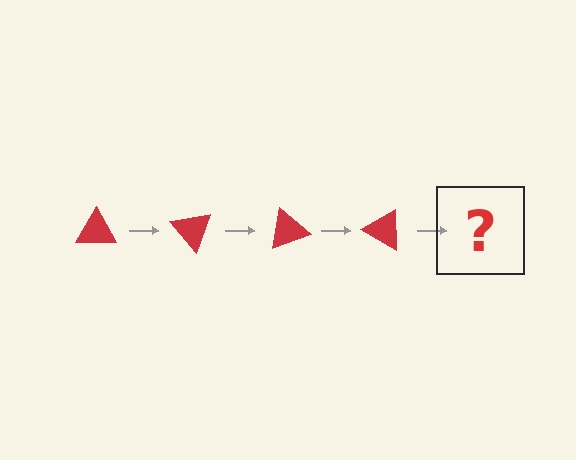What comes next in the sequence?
The next element should be a red triangle rotated 200 degrees.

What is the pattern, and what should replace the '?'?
The pattern is that the triangle rotates 50 degrees each step. The '?' should be a red triangle rotated 200 degrees.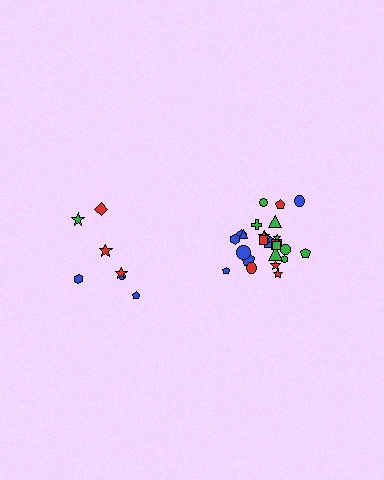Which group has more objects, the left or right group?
The right group.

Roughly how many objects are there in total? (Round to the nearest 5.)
Roughly 30 objects in total.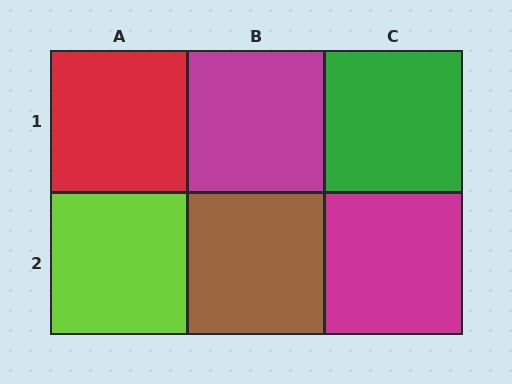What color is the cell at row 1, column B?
Magenta.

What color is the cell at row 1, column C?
Green.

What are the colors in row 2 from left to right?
Lime, brown, magenta.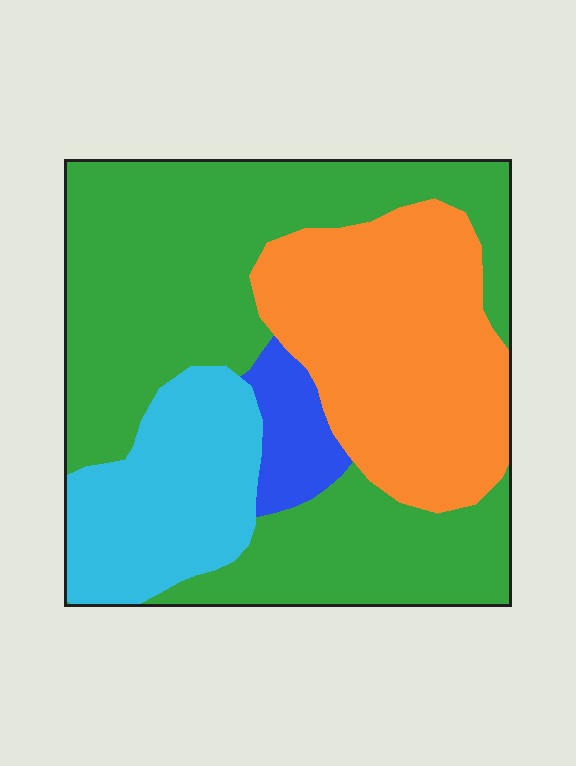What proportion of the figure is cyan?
Cyan covers 17% of the figure.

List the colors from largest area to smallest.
From largest to smallest: green, orange, cyan, blue.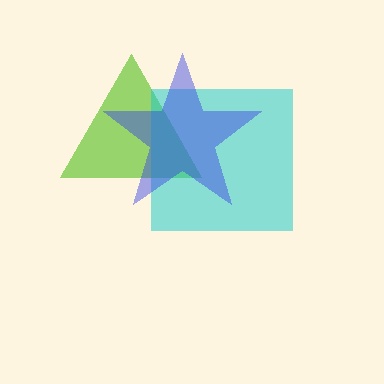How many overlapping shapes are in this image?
There are 3 overlapping shapes in the image.